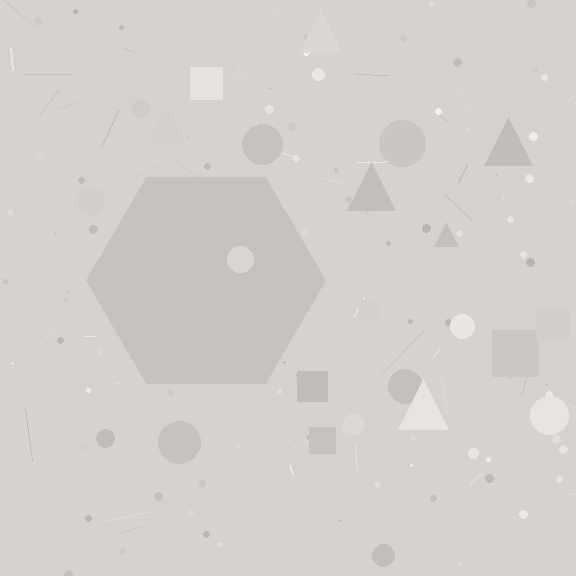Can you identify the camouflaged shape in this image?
The camouflaged shape is a hexagon.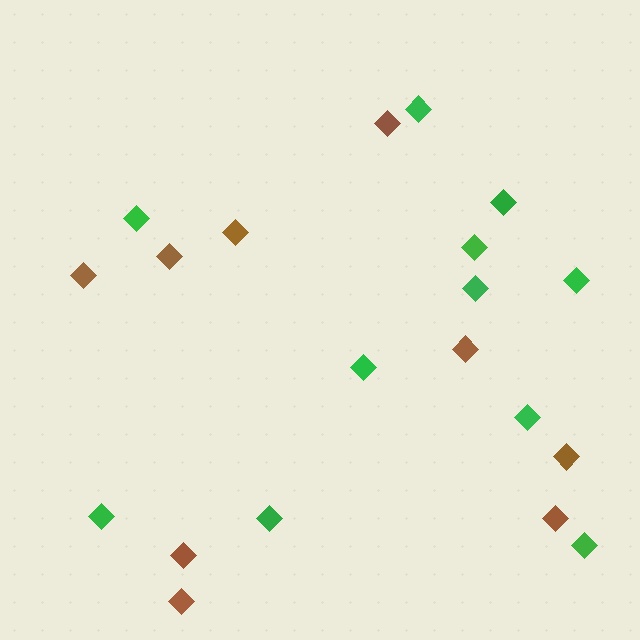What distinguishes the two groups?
There are 2 groups: one group of brown diamonds (9) and one group of green diamonds (11).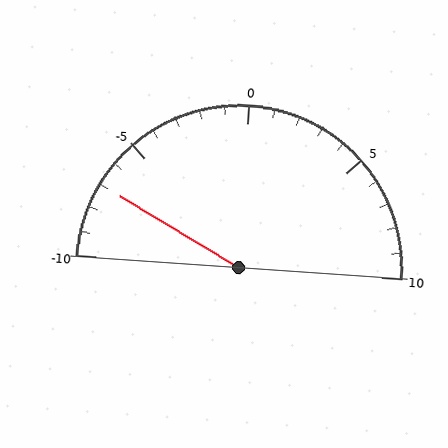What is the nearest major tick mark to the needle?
The nearest major tick mark is -5.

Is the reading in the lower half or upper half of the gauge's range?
The reading is in the lower half of the range (-10 to 10).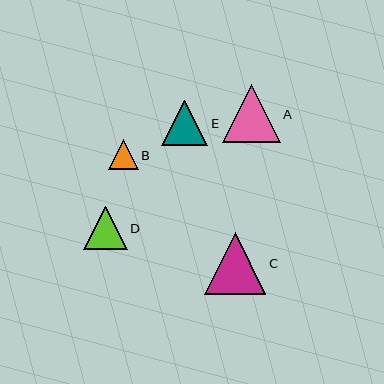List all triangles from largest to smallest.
From largest to smallest: C, A, E, D, B.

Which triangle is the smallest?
Triangle B is the smallest with a size of approximately 30 pixels.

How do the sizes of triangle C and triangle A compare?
Triangle C and triangle A are approximately the same size.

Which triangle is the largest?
Triangle C is the largest with a size of approximately 62 pixels.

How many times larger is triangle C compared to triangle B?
Triangle C is approximately 2.1 times the size of triangle B.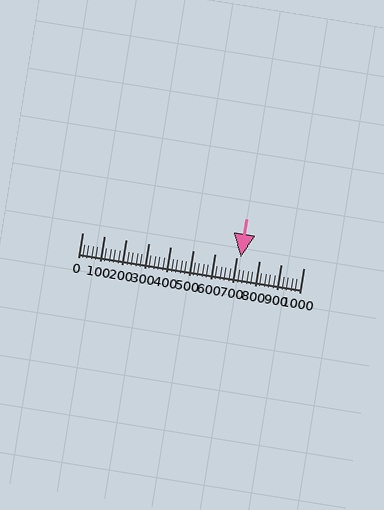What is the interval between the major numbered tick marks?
The major tick marks are spaced 100 units apart.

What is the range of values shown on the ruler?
The ruler shows values from 0 to 1000.